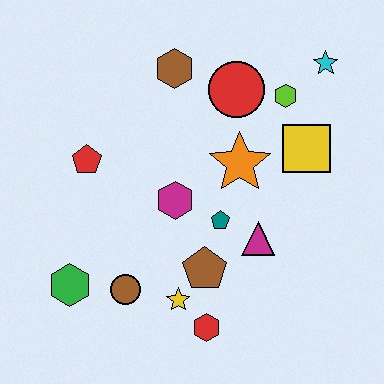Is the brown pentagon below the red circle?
Yes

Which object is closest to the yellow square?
The lime hexagon is closest to the yellow square.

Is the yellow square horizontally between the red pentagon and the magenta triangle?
No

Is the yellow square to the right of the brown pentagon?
Yes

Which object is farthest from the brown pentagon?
The cyan star is farthest from the brown pentagon.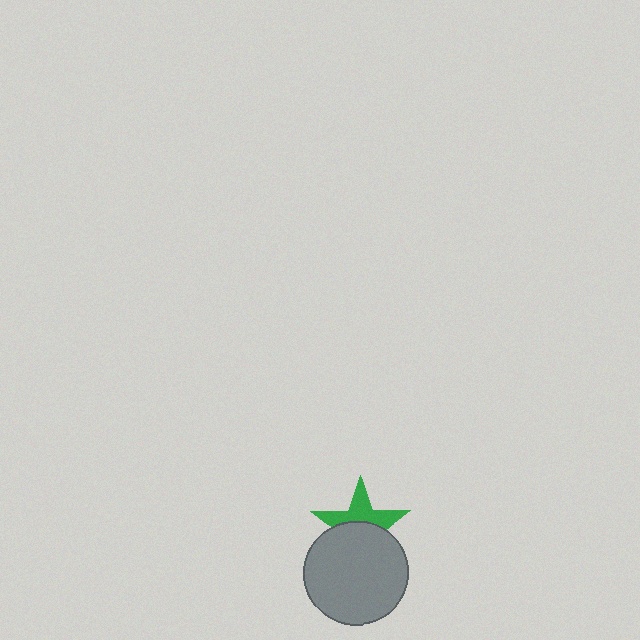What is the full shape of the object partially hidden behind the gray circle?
The partially hidden object is a green star.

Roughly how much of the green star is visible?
About half of it is visible (roughly 46%).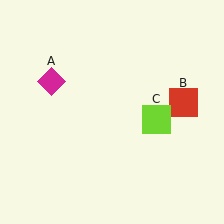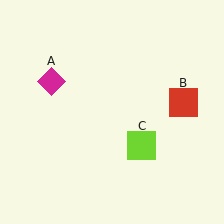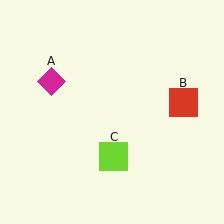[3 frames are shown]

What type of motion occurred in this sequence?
The lime square (object C) rotated clockwise around the center of the scene.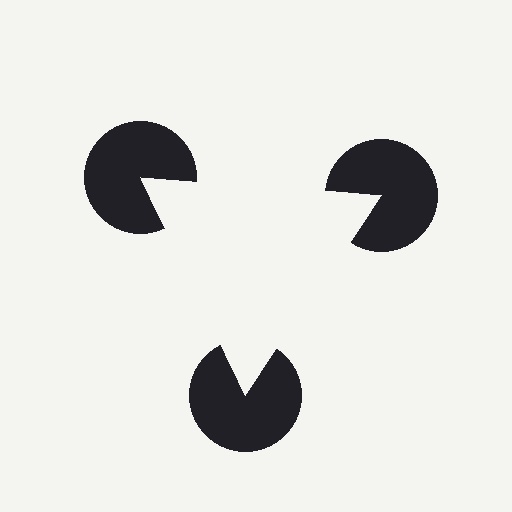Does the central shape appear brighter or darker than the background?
It typically appears slightly brighter than the background, even though no actual brightness change is drawn.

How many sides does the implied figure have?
3 sides.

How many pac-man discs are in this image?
There are 3 — one at each vertex of the illusory triangle.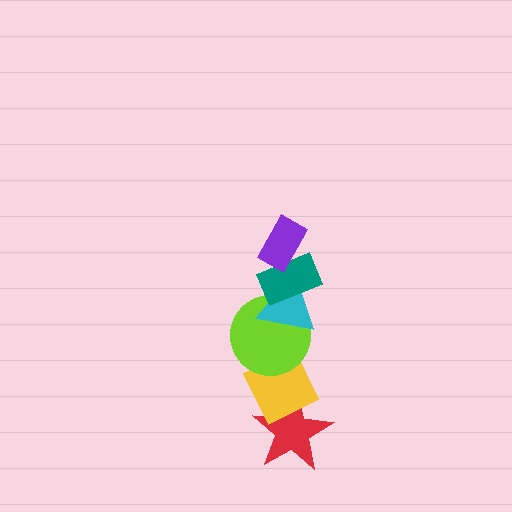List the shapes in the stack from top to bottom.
From top to bottom: the purple rectangle, the teal rectangle, the cyan triangle, the lime circle, the yellow diamond, the red star.